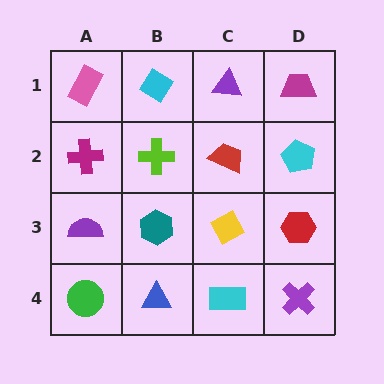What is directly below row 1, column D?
A cyan pentagon.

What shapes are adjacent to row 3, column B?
A lime cross (row 2, column B), a blue triangle (row 4, column B), a purple semicircle (row 3, column A), a yellow diamond (row 3, column C).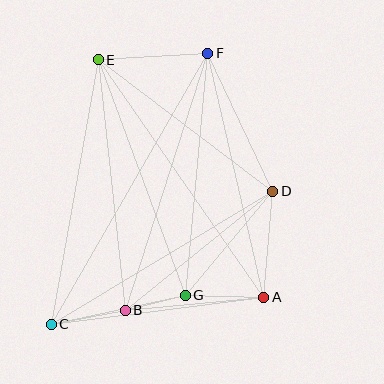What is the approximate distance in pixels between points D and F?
The distance between D and F is approximately 152 pixels.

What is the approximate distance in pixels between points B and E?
The distance between B and E is approximately 252 pixels.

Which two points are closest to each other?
Points B and G are closest to each other.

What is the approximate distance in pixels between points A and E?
The distance between A and E is approximately 289 pixels.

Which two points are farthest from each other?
Points C and F are farthest from each other.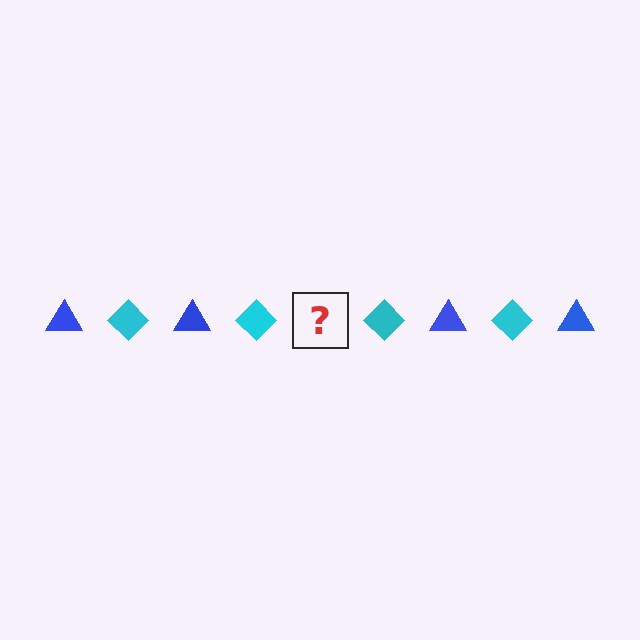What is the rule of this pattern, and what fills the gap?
The rule is that the pattern alternates between blue triangle and cyan diamond. The gap should be filled with a blue triangle.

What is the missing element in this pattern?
The missing element is a blue triangle.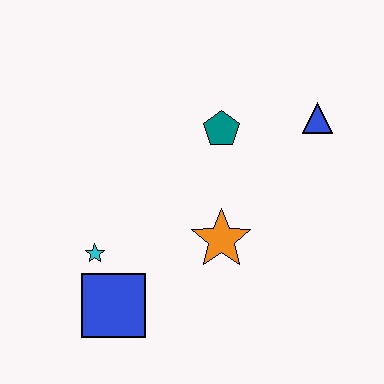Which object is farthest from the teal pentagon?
The blue square is farthest from the teal pentagon.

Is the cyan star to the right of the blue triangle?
No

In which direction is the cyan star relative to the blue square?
The cyan star is above the blue square.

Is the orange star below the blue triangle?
Yes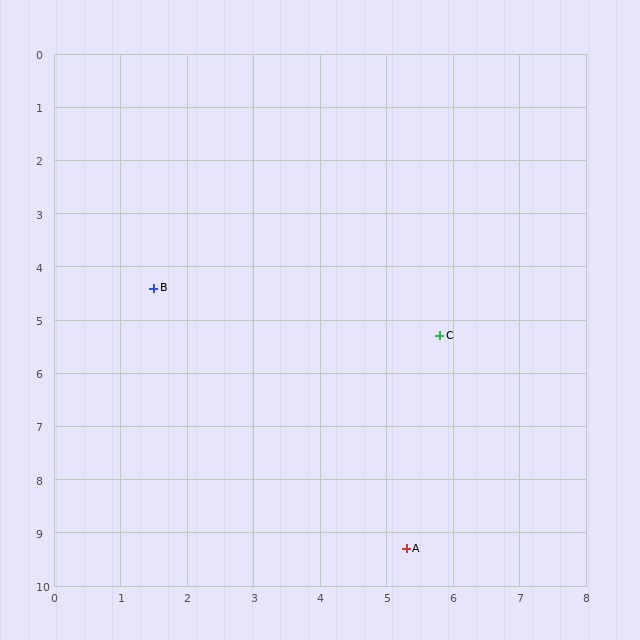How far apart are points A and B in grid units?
Points A and B are about 6.2 grid units apart.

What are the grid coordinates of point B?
Point B is at approximately (1.5, 4.4).